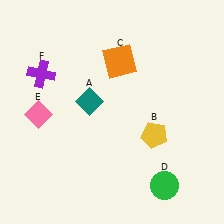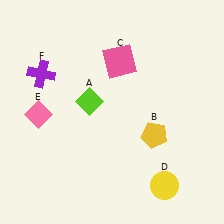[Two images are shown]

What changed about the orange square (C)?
In Image 1, C is orange. In Image 2, it changed to pink.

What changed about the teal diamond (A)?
In Image 1, A is teal. In Image 2, it changed to lime.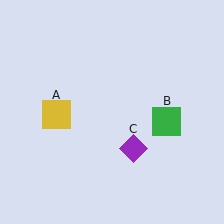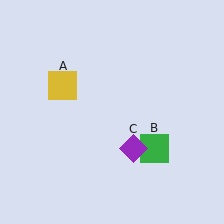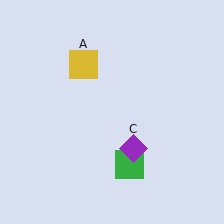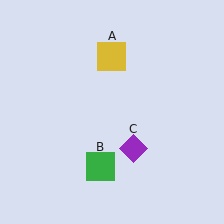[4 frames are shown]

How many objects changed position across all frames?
2 objects changed position: yellow square (object A), green square (object B).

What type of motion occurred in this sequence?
The yellow square (object A), green square (object B) rotated clockwise around the center of the scene.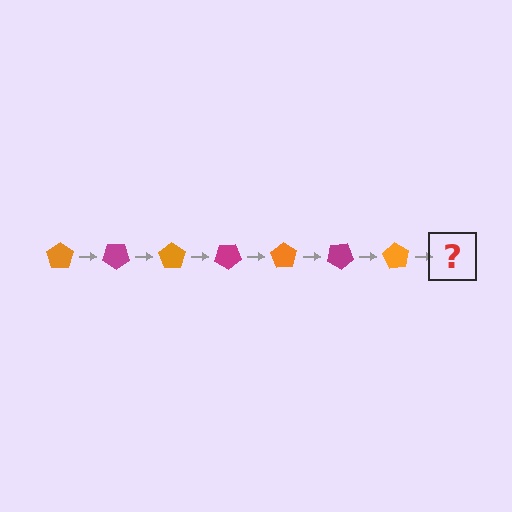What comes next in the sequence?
The next element should be a magenta pentagon, rotated 245 degrees from the start.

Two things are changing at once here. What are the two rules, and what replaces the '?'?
The two rules are that it rotates 35 degrees each step and the color cycles through orange and magenta. The '?' should be a magenta pentagon, rotated 245 degrees from the start.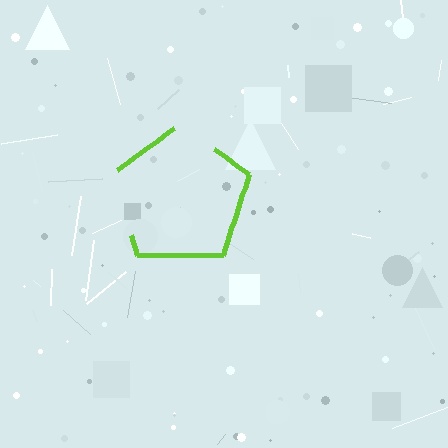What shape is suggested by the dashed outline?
The dashed outline suggests a pentagon.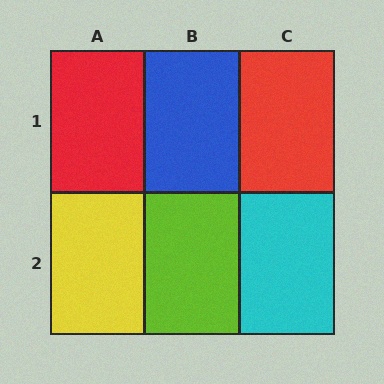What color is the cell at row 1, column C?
Red.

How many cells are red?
2 cells are red.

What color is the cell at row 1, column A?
Red.